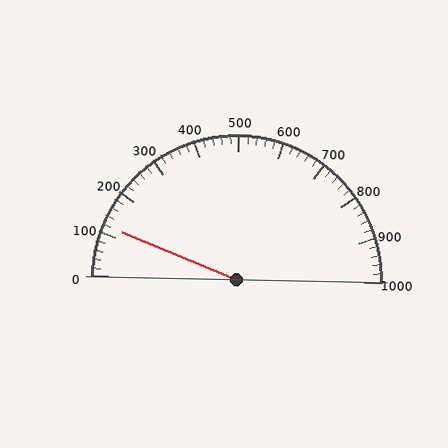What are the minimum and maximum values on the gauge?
The gauge ranges from 0 to 1000.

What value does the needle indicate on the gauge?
The needle indicates approximately 120.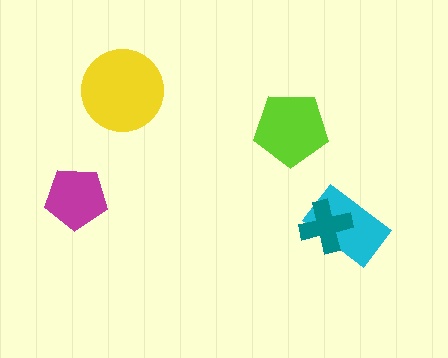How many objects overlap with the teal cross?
1 object overlaps with the teal cross.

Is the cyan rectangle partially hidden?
Yes, it is partially covered by another shape.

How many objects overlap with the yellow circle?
0 objects overlap with the yellow circle.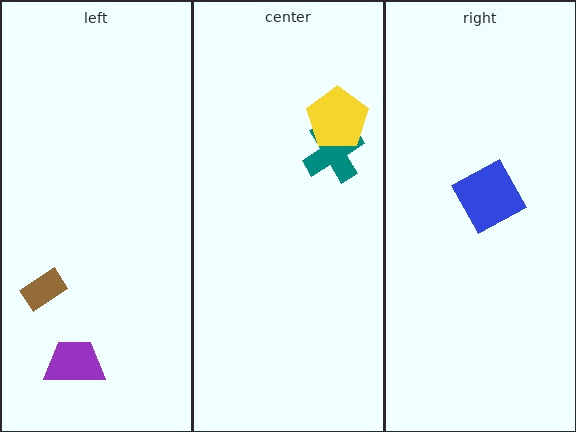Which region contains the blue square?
The right region.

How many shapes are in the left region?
2.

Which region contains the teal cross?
The center region.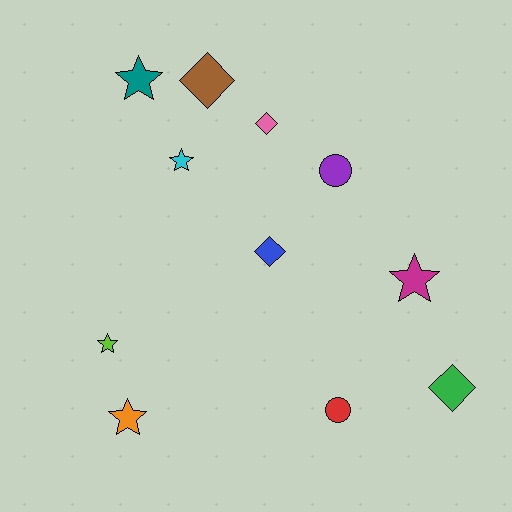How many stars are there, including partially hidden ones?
There are 5 stars.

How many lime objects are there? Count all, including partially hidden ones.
There is 1 lime object.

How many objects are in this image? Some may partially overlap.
There are 11 objects.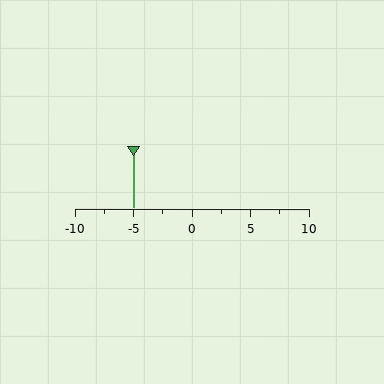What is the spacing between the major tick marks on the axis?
The major ticks are spaced 5 apart.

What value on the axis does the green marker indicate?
The marker indicates approximately -5.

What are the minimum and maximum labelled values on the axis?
The axis runs from -10 to 10.